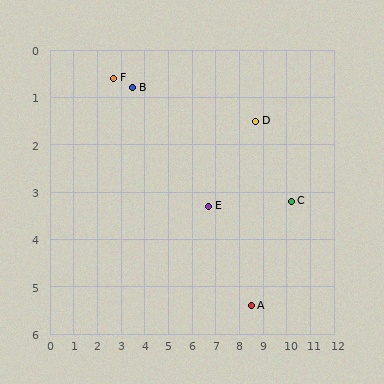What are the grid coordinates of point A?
Point A is at approximately (8.5, 5.4).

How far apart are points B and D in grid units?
Points B and D are about 5.2 grid units apart.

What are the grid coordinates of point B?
Point B is at approximately (3.5, 0.8).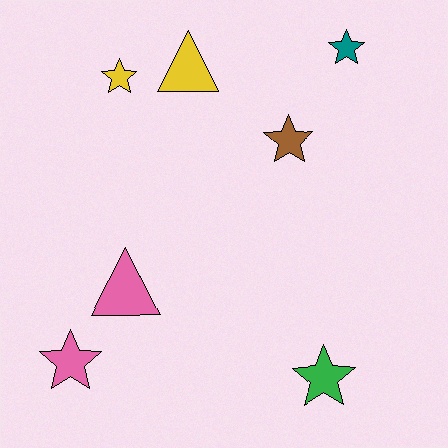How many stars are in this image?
There are 5 stars.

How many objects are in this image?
There are 7 objects.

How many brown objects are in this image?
There is 1 brown object.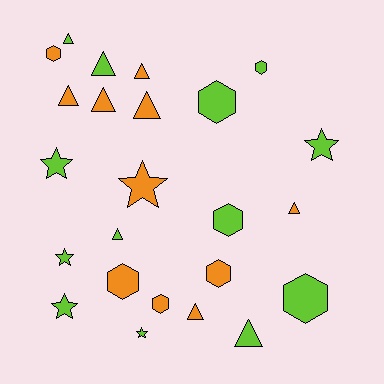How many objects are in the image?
There are 24 objects.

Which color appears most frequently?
Lime, with 13 objects.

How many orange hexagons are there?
There are 4 orange hexagons.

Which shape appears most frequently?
Triangle, with 10 objects.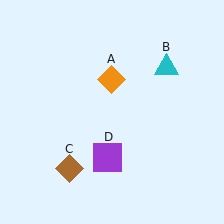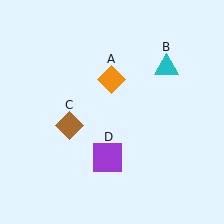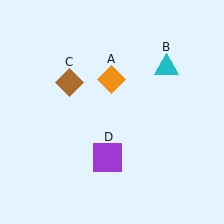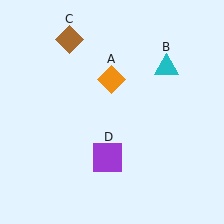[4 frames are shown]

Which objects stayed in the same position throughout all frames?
Orange diamond (object A) and cyan triangle (object B) and purple square (object D) remained stationary.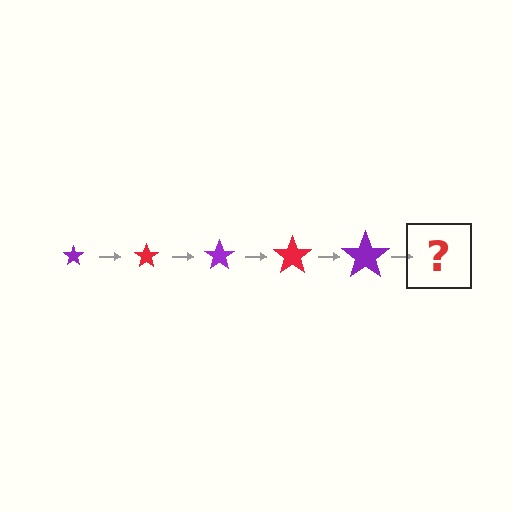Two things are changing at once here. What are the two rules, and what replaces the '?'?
The two rules are that the star grows larger each step and the color cycles through purple and red. The '?' should be a red star, larger than the previous one.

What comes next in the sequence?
The next element should be a red star, larger than the previous one.